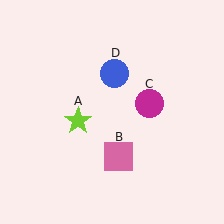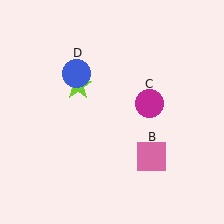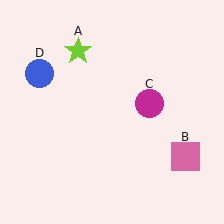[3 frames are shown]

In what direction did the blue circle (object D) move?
The blue circle (object D) moved left.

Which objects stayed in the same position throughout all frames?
Magenta circle (object C) remained stationary.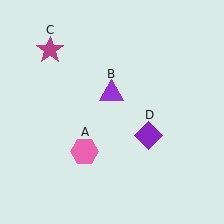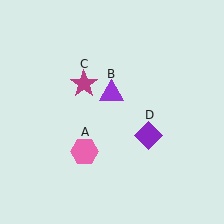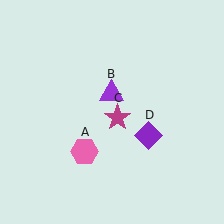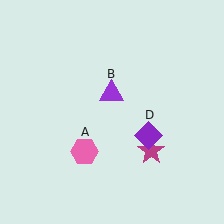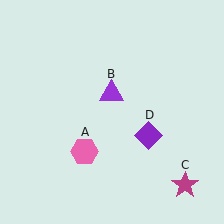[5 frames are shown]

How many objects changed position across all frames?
1 object changed position: magenta star (object C).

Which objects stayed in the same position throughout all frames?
Pink hexagon (object A) and purple triangle (object B) and purple diamond (object D) remained stationary.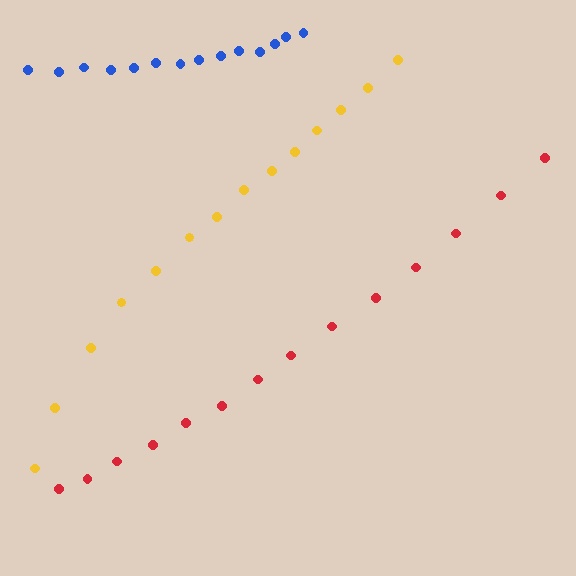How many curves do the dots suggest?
There are 3 distinct paths.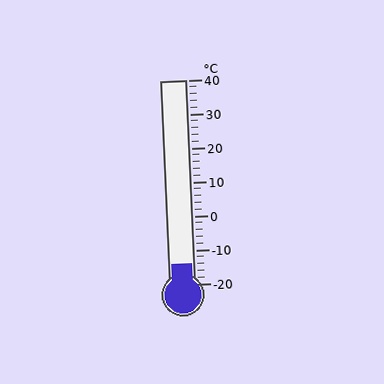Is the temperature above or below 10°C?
The temperature is below 10°C.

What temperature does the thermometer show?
The thermometer shows approximately -14°C.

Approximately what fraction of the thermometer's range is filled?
The thermometer is filled to approximately 10% of its range.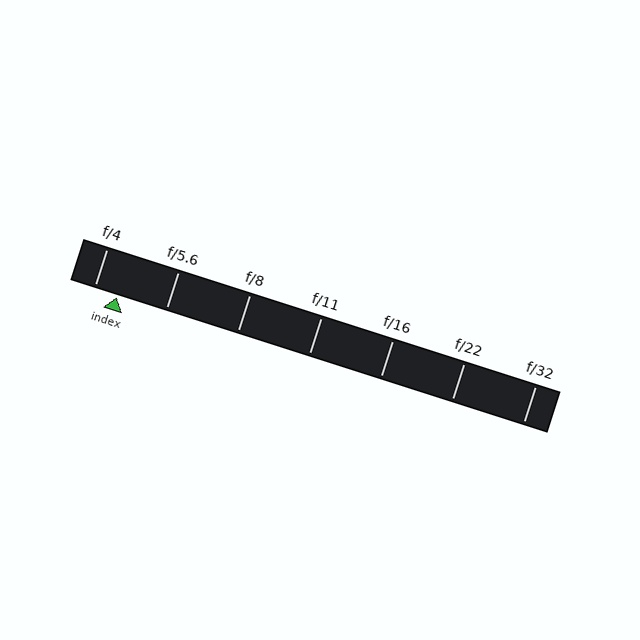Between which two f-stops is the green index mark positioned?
The index mark is between f/4 and f/5.6.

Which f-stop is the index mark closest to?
The index mark is closest to f/4.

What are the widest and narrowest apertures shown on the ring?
The widest aperture shown is f/4 and the narrowest is f/32.